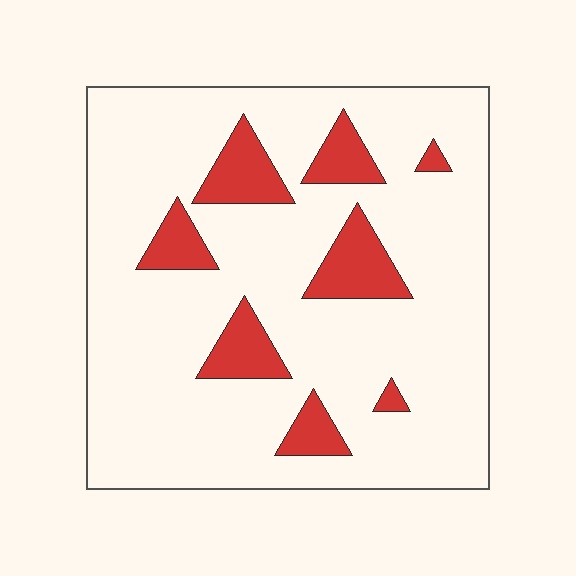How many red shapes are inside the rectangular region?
8.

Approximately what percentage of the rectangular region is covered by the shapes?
Approximately 15%.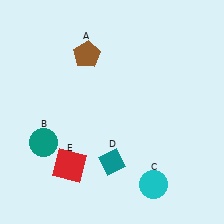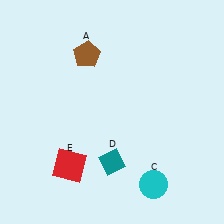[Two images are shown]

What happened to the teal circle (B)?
The teal circle (B) was removed in Image 2. It was in the bottom-left area of Image 1.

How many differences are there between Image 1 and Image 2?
There is 1 difference between the two images.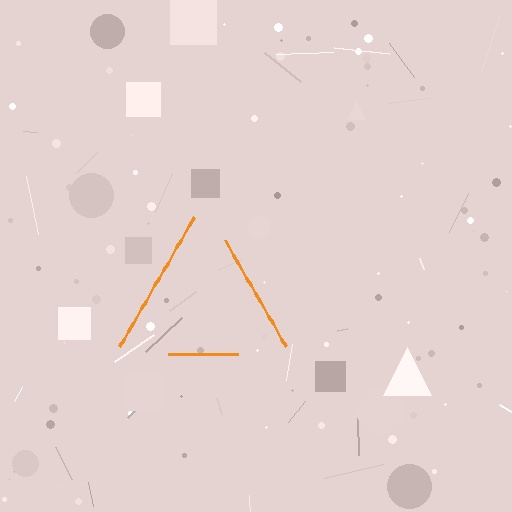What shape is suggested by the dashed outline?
The dashed outline suggests a triangle.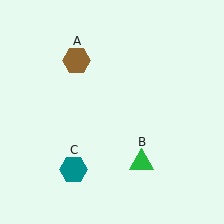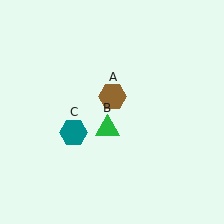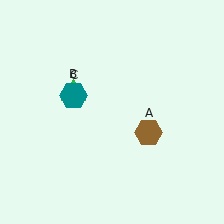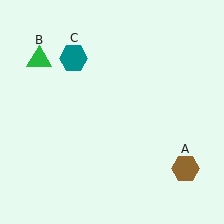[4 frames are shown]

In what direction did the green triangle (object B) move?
The green triangle (object B) moved up and to the left.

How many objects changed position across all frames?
3 objects changed position: brown hexagon (object A), green triangle (object B), teal hexagon (object C).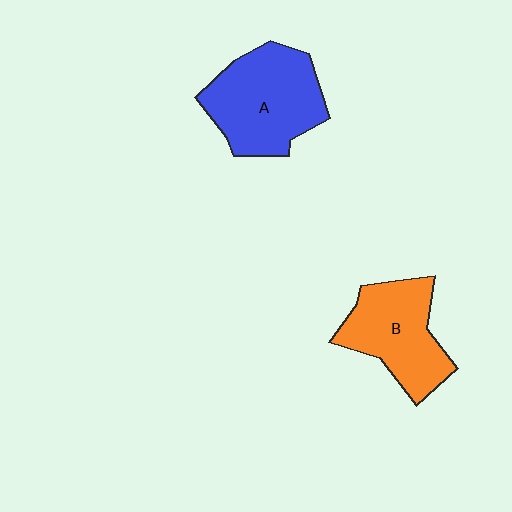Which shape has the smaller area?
Shape B (orange).